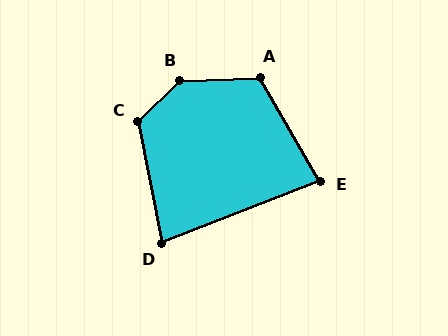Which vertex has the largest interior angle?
B, at approximately 138 degrees.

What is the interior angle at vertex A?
Approximately 117 degrees (obtuse).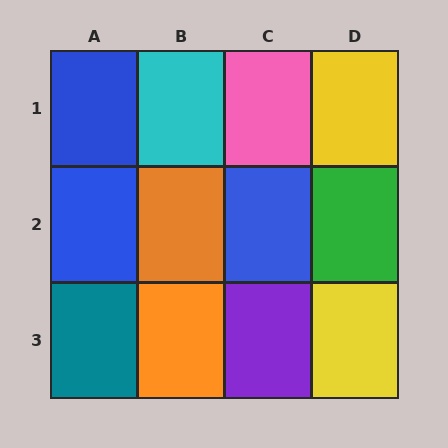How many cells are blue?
3 cells are blue.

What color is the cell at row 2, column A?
Blue.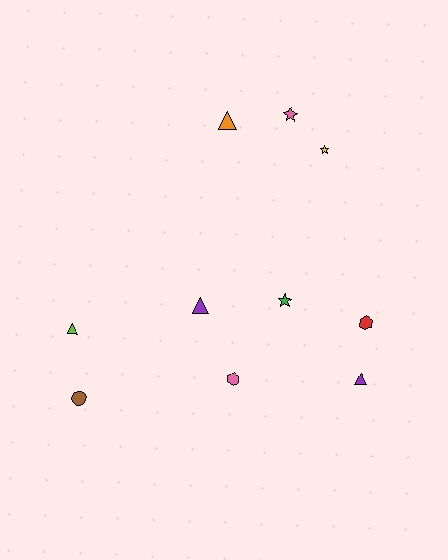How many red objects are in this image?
There is 1 red object.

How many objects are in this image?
There are 10 objects.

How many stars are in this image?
There are 3 stars.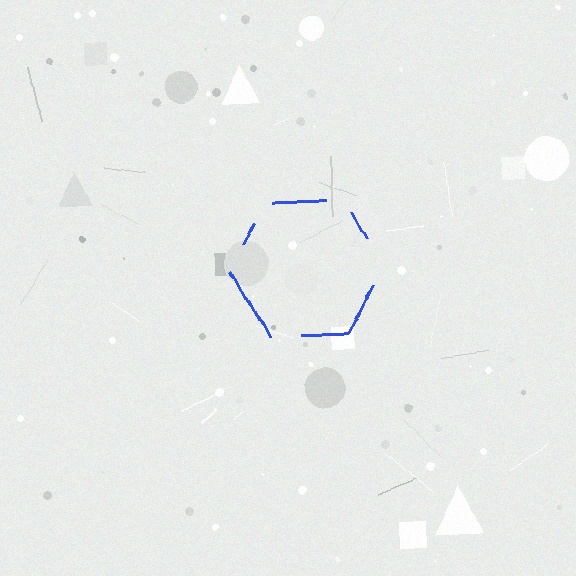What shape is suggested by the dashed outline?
The dashed outline suggests a hexagon.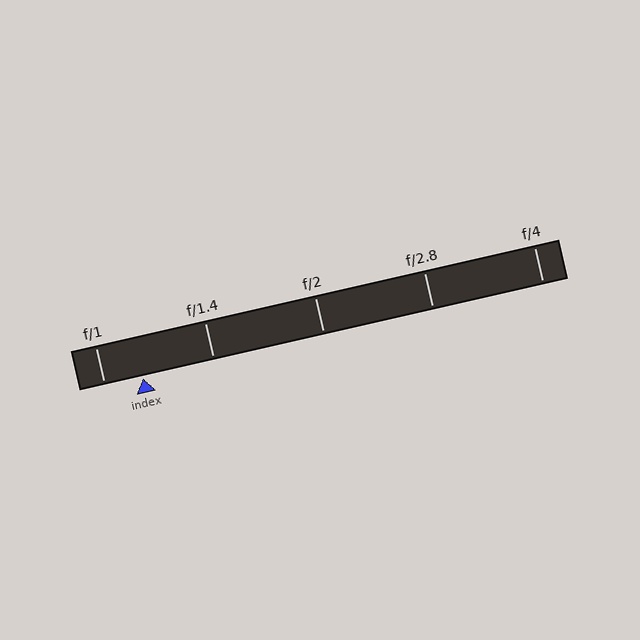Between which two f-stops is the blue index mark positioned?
The index mark is between f/1 and f/1.4.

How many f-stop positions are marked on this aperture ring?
There are 5 f-stop positions marked.